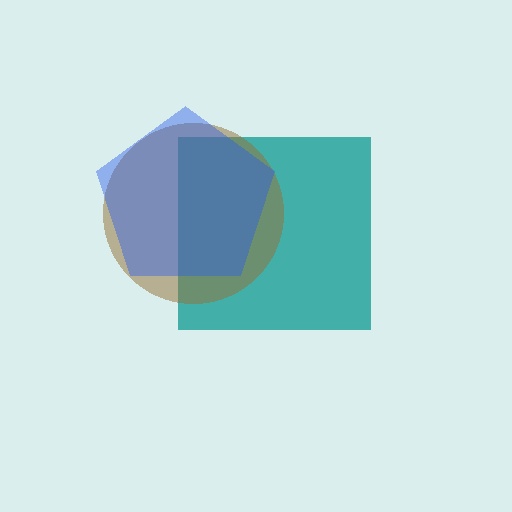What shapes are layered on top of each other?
The layered shapes are: a teal square, a brown circle, a blue pentagon.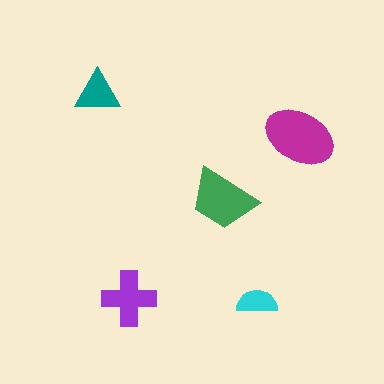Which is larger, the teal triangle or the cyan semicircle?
The teal triangle.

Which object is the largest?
The magenta ellipse.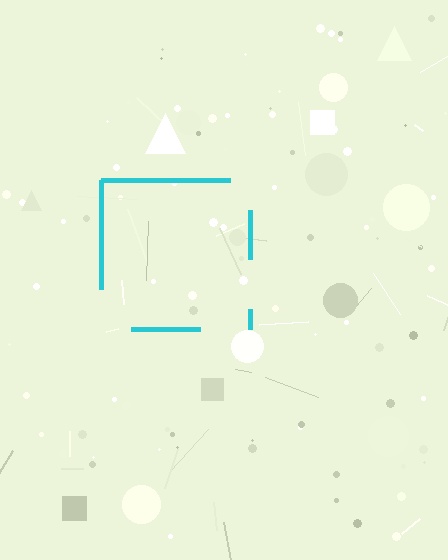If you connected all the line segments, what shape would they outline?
They would outline a square.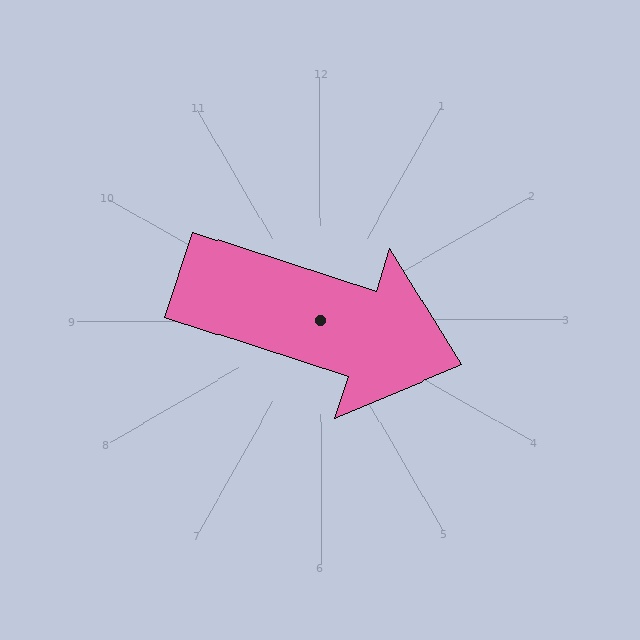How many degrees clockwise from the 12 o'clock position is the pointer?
Approximately 108 degrees.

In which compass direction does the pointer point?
East.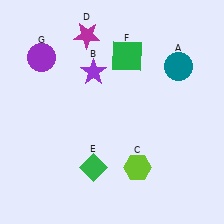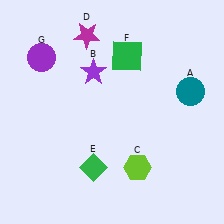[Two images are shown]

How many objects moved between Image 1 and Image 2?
1 object moved between the two images.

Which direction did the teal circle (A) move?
The teal circle (A) moved down.